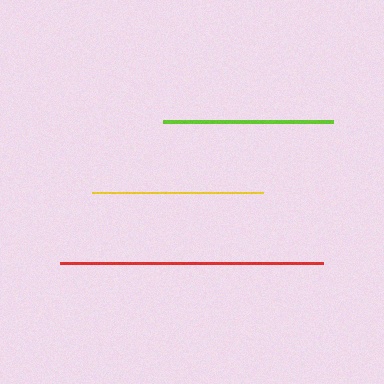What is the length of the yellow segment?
The yellow segment is approximately 170 pixels long.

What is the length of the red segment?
The red segment is approximately 263 pixels long.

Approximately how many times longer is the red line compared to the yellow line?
The red line is approximately 1.5 times the length of the yellow line.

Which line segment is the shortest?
The lime line is the shortest at approximately 170 pixels.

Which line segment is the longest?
The red line is the longest at approximately 263 pixels.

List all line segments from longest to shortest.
From longest to shortest: red, yellow, lime.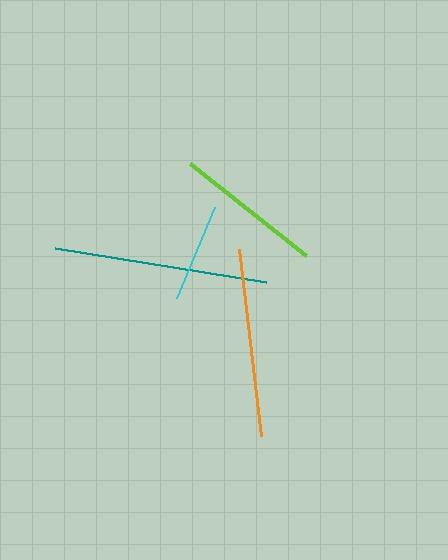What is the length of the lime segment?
The lime segment is approximately 148 pixels long.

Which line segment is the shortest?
The cyan line is the shortest at approximately 98 pixels.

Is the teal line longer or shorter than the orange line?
The teal line is longer than the orange line.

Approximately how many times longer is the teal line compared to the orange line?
The teal line is approximately 1.1 times the length of the orange line.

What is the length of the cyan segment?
The cyan segment is approximately 98 pixels long.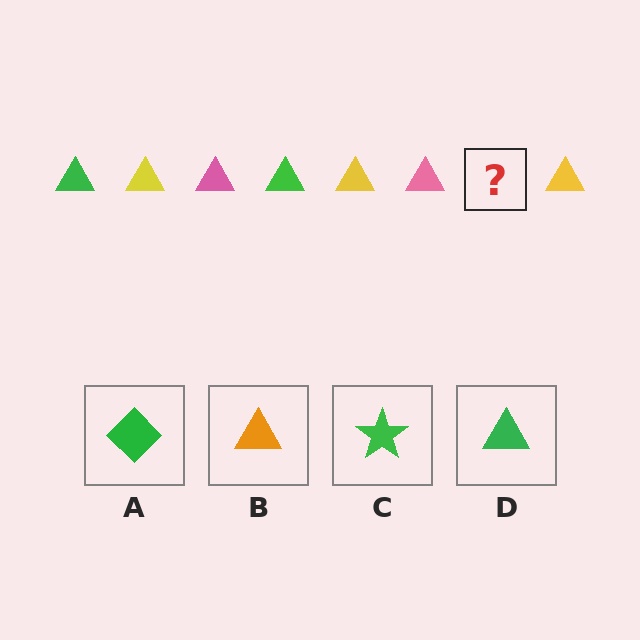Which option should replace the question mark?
Option D.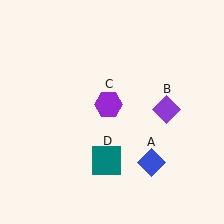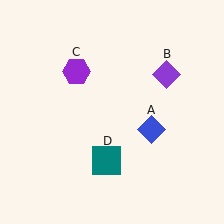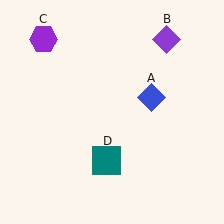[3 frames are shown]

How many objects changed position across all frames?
3 objects changed position: blue diamond (object A), purple diamond (object B), purple hexagon (object C).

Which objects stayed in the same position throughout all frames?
Teal square (object D) remained stationary.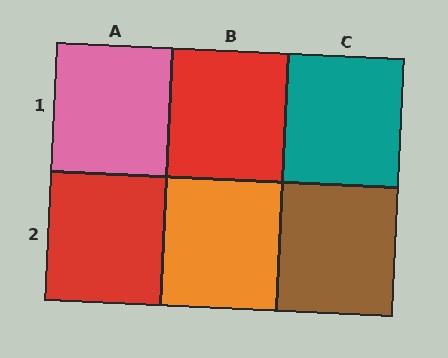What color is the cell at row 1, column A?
Pink.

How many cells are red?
2 cells are red.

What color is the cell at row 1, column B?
Red.